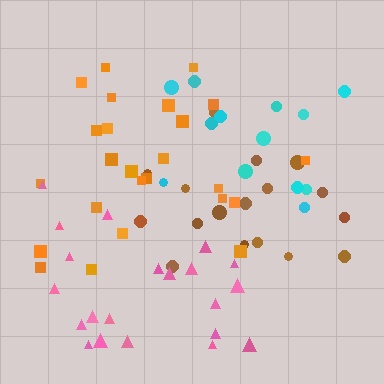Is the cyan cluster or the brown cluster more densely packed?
Brown.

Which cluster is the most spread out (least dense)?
Cyan.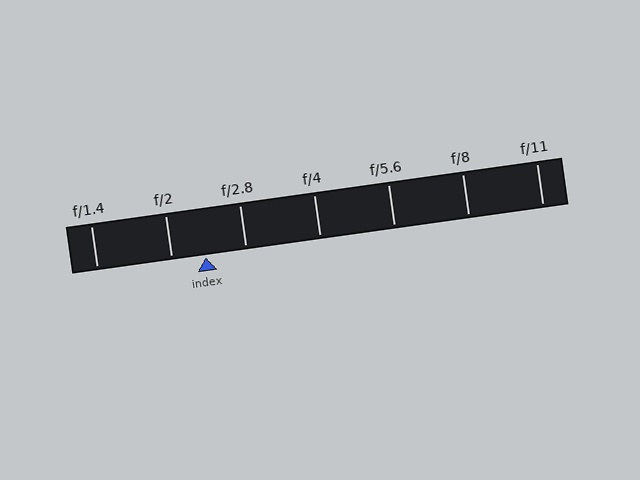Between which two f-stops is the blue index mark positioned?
The index mark is between f/2 and f/2.8.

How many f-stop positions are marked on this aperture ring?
There are 7 f-stop positions marked.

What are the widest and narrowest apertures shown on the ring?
The widest aperture shown is f/1.4 and the narrowest is f/11.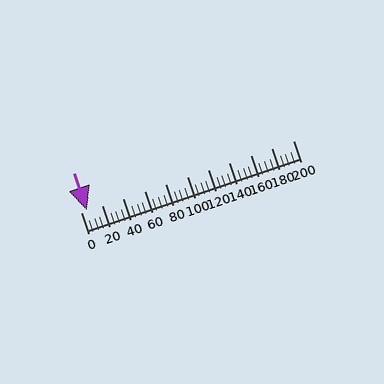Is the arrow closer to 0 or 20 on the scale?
The arrow is closer to 0.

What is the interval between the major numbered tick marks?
The major tick marks are spaced 20 units apart.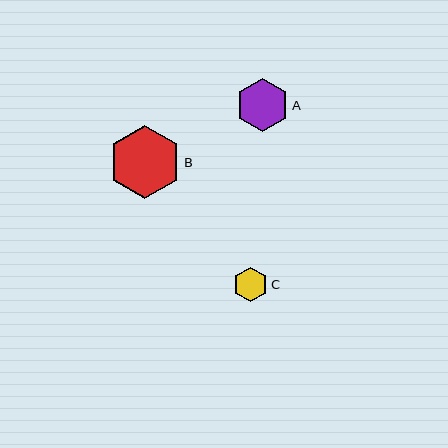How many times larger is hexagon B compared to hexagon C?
Hexagon B is approximately 2.1 times the size of hexagon C.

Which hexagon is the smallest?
Hexagon C is the smallest with a size of approximately 35 pixels.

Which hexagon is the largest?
Hexagon B is the largest with a size of approximately 73 pixels.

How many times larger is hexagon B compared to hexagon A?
Hexagon B is approximately 1.4 times the size of hexagon A.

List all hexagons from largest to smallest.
From largest to smallest: B, A, C.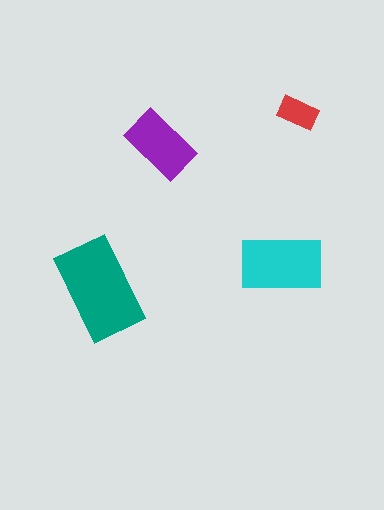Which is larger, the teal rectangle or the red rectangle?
The teal one.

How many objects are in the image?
There are 4 objects in the image.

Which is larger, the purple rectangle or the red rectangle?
The purple one.